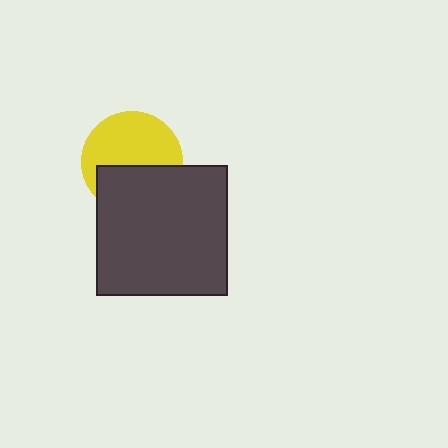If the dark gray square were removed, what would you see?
You would see the complete yellow circle.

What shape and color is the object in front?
The object in front is a dark gray square.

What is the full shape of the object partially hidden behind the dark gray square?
The partially hidden object is a yellow circle.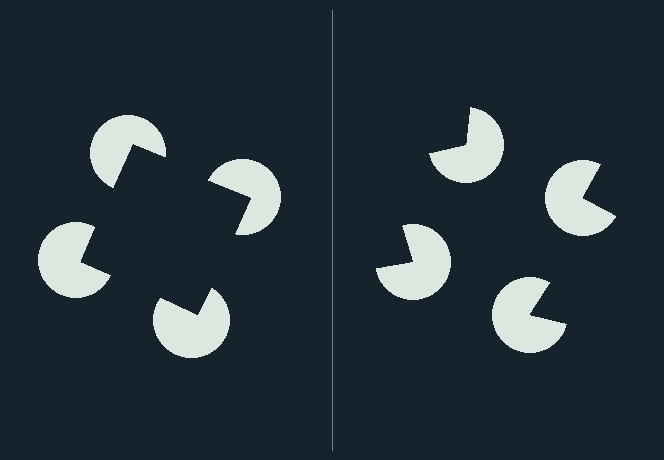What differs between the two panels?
The pac-man discs are positioned identically on both sides; only the wedge orientations differ. On the left they align to a square; on the right they are misaligned.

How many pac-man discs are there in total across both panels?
8 — 4 on each side.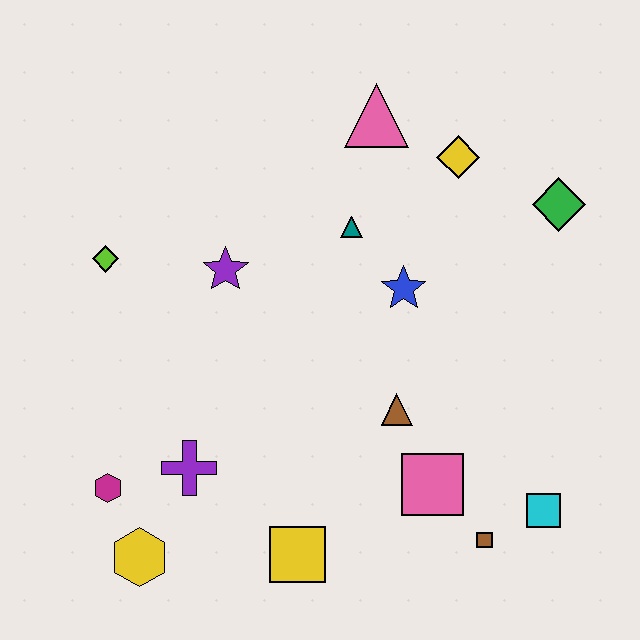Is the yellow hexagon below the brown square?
Yes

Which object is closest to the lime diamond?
The purple star is closest to the lime diamond.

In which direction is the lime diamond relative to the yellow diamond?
The lime diamond is to the left of the yellow diamond.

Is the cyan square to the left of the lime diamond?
No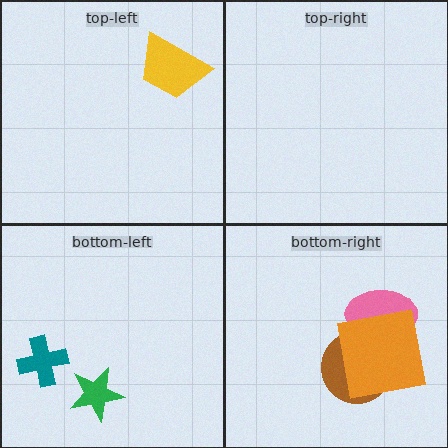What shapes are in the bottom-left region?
The green star, the teal cross.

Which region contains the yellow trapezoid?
The top-left region.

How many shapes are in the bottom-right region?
3.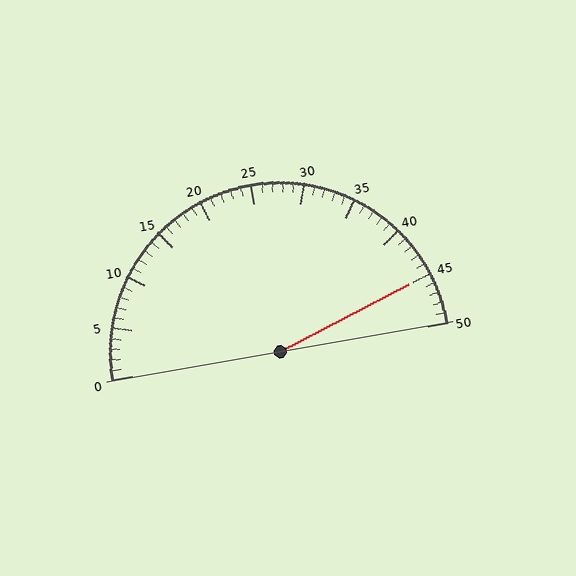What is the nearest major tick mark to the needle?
The nearest major tick mark is 45.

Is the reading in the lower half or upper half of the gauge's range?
The reading is in the upper half of the range (0 to 50).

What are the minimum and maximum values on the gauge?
The gauge ranges from 0 to 50.